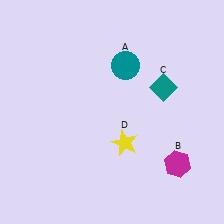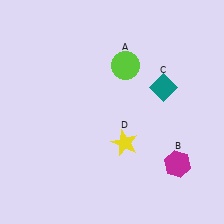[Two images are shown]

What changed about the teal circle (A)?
In Image 1, A is teal. In Image 2, it changed to lime.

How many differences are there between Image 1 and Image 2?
There is 1 difference between the two images.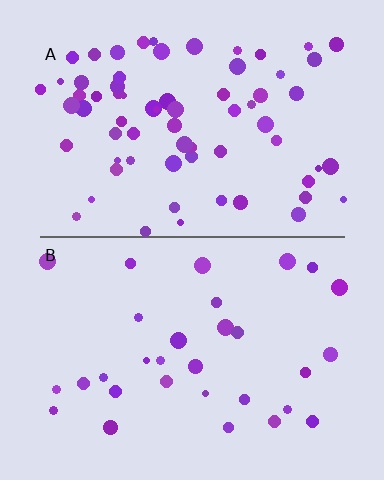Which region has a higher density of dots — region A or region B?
A (the top).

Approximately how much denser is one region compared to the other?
Approximately 2.3× — region A over region B.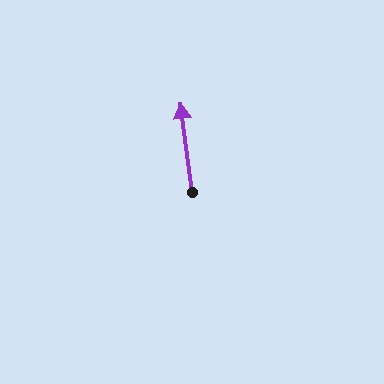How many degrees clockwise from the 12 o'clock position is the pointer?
Approximately 353 degrees.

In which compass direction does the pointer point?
North.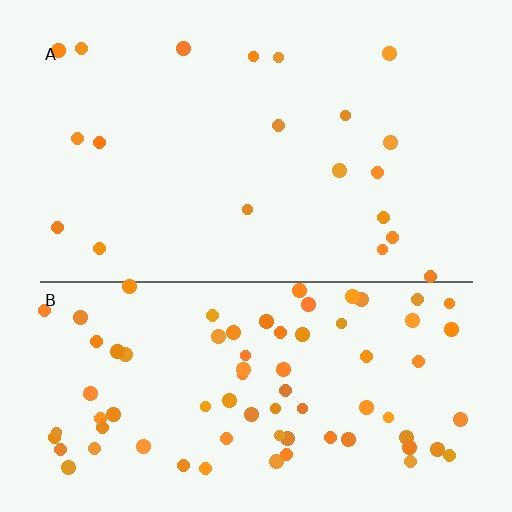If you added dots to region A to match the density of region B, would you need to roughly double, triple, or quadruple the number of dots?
Approximately quadruple.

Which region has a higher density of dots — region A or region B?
B (the bottom).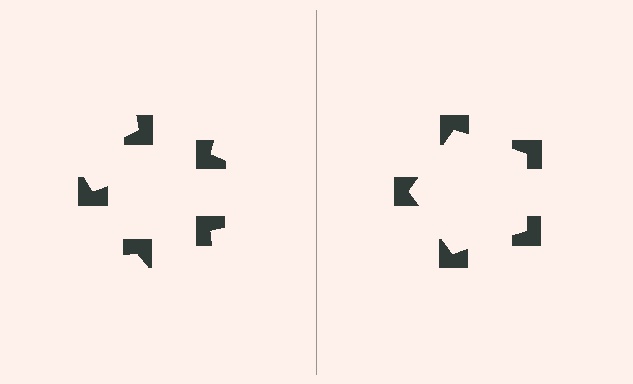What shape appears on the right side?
An illusory pentagon.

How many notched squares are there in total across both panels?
10 — 5 on each side.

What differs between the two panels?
The notched squares are positioned identically on both sides; only the wedge orientations differ. On the right they align to a pentagon; on the left they are misaligned.